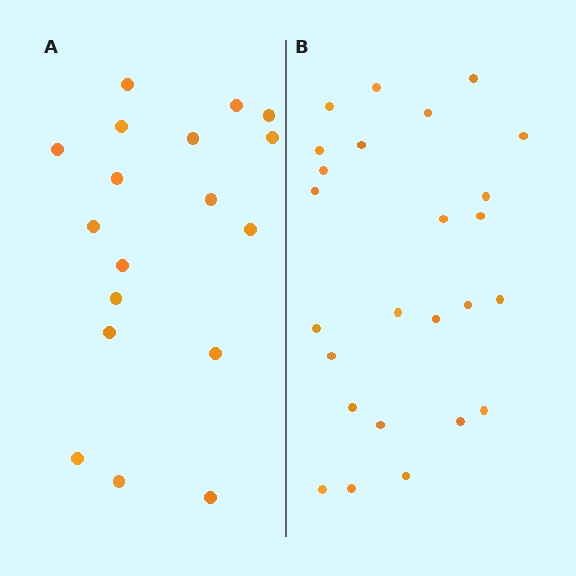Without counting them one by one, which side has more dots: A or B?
Region B (the right region) has more dots.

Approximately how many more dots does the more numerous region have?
Region B has roughly 8 or so more dots than region A.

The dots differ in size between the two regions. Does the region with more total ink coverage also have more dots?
No. Region A has more total ink coverage because its dots are larger, but region B actually contains more individual dots. Total area can be misleading — the number of items is what matters here.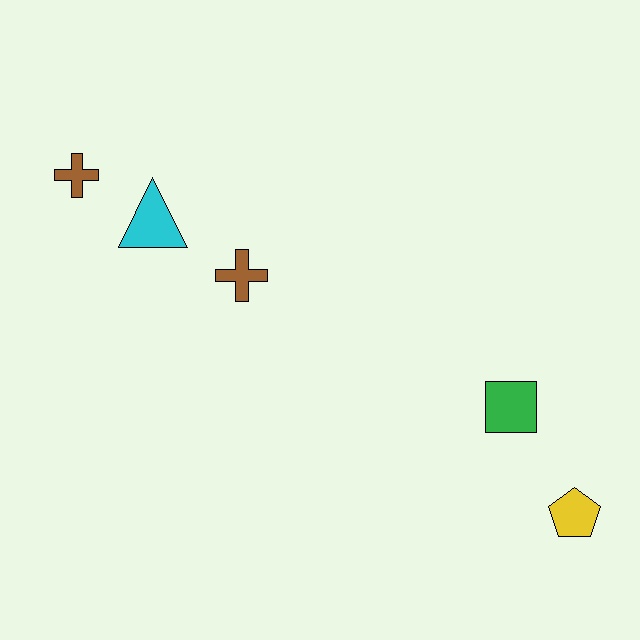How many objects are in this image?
There are 5 objects.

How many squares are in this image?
There is 1 square.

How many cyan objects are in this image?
There is 1 cyan object.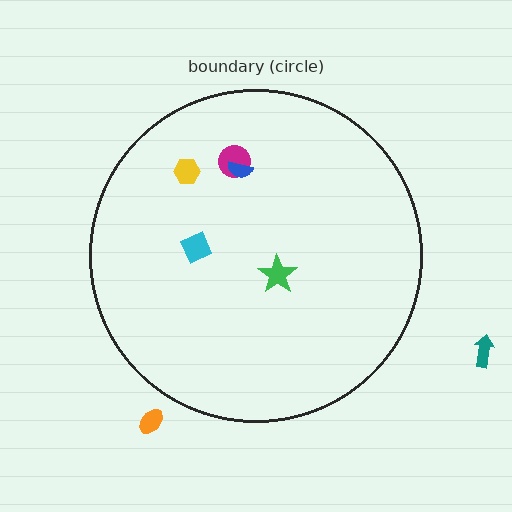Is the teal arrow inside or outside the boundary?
Outside.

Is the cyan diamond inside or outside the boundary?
Inside.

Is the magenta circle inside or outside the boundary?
Inside.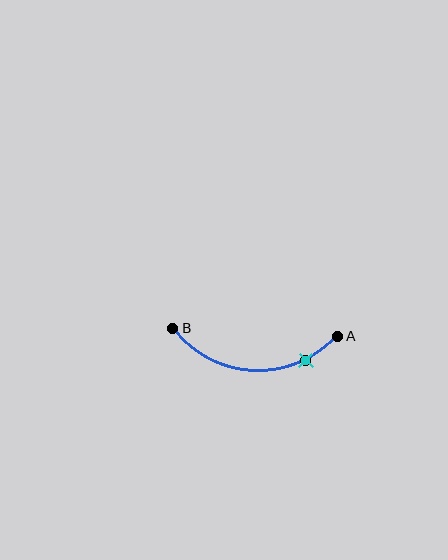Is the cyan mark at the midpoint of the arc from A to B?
No. The cyan mark lies on the arc but is closer to endpoint A. The arc midpoint would be at the point on the curve equidistant along the arc from both A and B.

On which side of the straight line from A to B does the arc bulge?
The arc bulges below the straight line connecting A and B.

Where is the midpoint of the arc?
The arc midpoint is the point on the curve farthest from the straight line joining A and B. It sits below that line.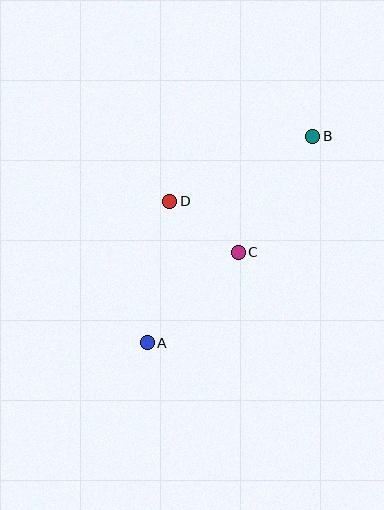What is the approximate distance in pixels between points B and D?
The distance between B and D is approximately 157 pixels.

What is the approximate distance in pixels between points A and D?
The distance between A and D is approximately 143 pixels.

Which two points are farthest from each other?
Points A and B are farthest from each other.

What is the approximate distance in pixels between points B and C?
The distance between B and C is approximately 138 pixels.